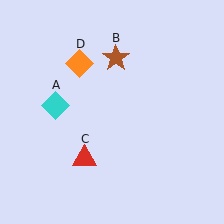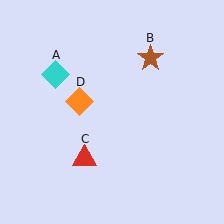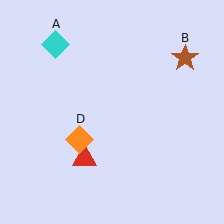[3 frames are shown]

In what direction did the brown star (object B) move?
The brown star (object B) moved right.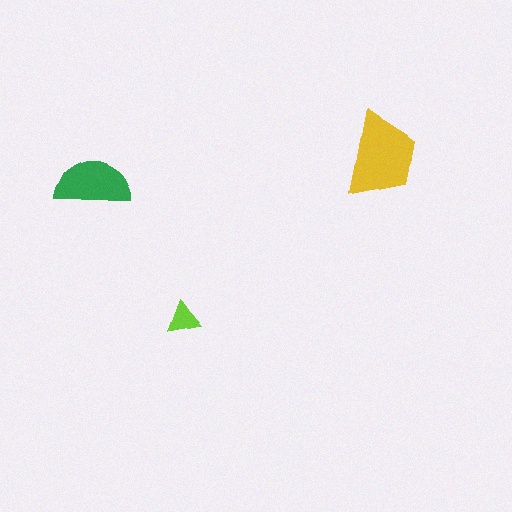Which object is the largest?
The yellow trapezoid.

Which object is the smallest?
The lime triangle.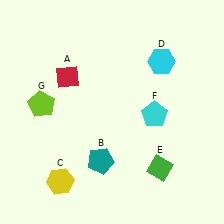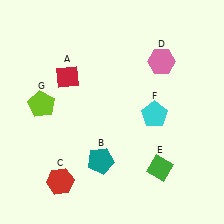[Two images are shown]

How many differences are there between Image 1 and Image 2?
There are 2 differences between the two images.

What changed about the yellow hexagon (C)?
In Image 1, C is yellow. In Image 2, it changed to red.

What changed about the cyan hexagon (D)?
In Image 1, D is cyan. In Image 2, it changed to pink.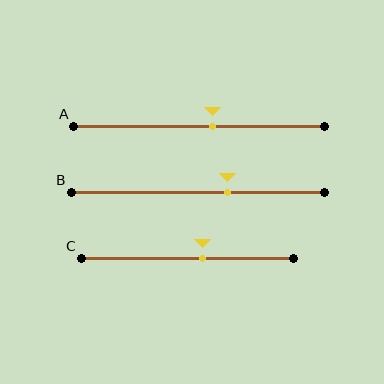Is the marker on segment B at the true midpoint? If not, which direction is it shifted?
No, the marker on segment B is shifted to the right by about 12% of the segment length.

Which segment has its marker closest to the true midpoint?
Segment A has its marker closest to the true midpoint.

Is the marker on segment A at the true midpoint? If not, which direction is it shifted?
No, the marker on segment A is shifted to the right by about 5% of the segment length.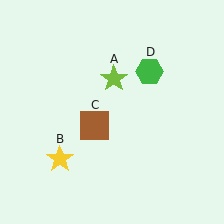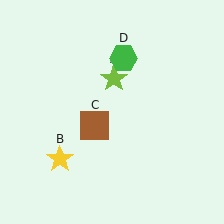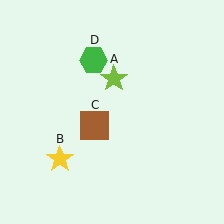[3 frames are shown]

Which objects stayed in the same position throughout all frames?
Lime star (object A) and yellow star (object B) and brown square (object C) remained stationary.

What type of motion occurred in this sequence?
The green hexagon (object D) rotated counterclockwise around the center of the scene.